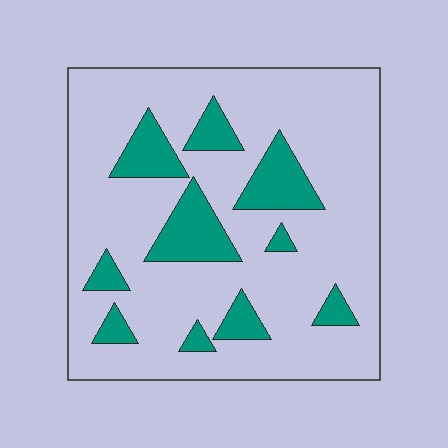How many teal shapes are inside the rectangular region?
10.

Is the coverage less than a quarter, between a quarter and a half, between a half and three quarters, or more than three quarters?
Less than a quarter.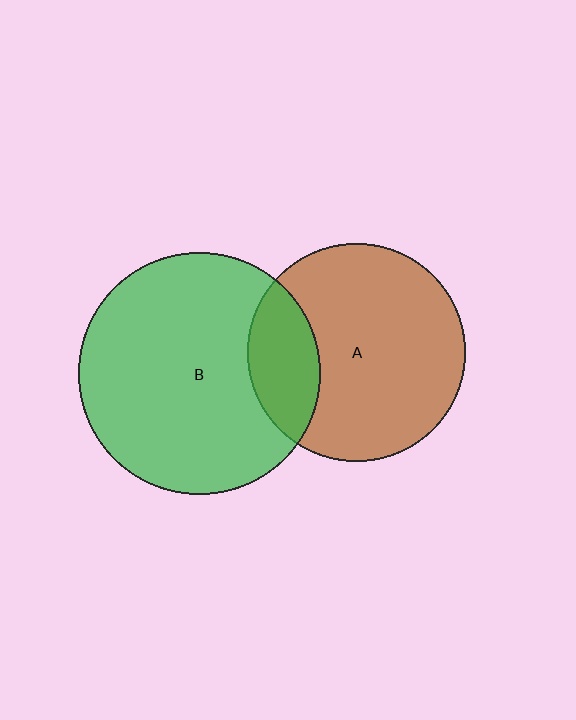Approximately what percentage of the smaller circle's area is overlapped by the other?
Approximately 20%.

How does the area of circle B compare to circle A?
Approximately 1.2 times.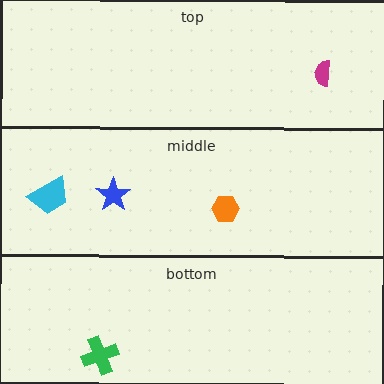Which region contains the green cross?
The bottom region.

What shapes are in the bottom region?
The green cross.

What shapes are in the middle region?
The cyan trapezoid, the orange hexagon, the blue star.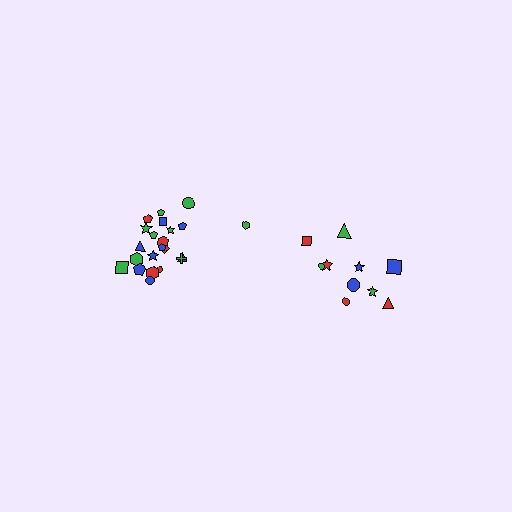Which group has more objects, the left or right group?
The left group.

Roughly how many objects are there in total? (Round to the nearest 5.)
Roughly 30 objects in total.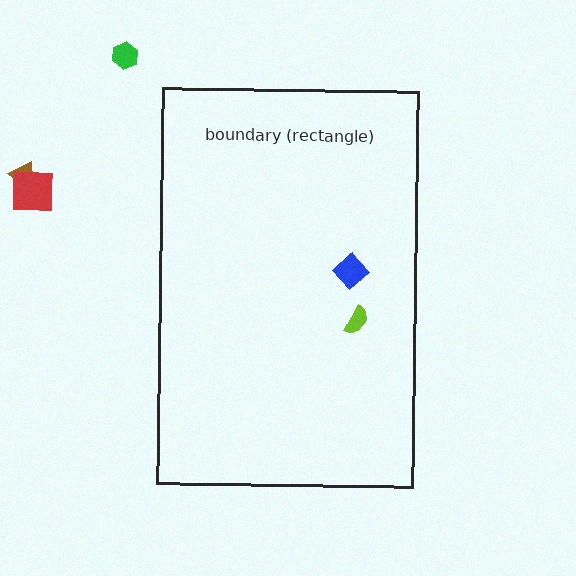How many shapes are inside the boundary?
2 inside, 3 outside.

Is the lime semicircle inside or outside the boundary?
Inside.